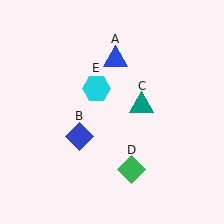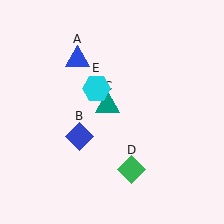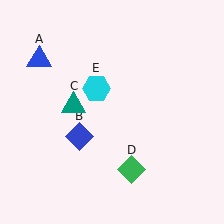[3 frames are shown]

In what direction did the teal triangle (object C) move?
The teal triangle (object C) moved left.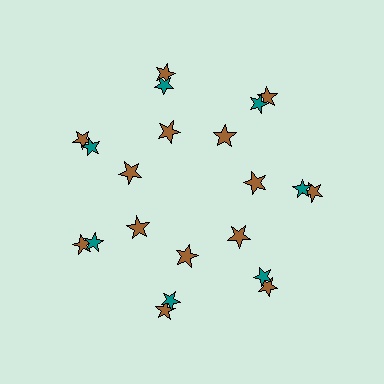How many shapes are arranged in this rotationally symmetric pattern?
There are 21 shapes, arranged in 7 groups of 3.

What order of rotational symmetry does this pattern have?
This pattern has 7-fold rotational symmetry.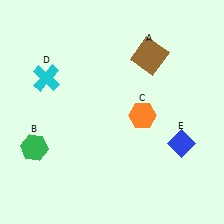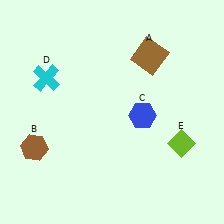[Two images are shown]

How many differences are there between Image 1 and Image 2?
There are 3 differences between the two images.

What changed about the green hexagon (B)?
In Image 1, B is green. In Image 2, it changed to brown.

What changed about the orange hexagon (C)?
In Image 1, C is orange. In Image 2, it changed to blue.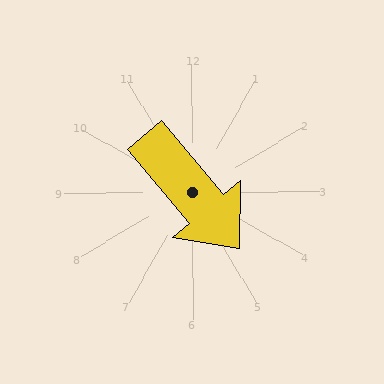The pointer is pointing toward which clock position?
Roughly 5 o'clock.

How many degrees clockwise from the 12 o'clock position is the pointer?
Approximately 140 degrees.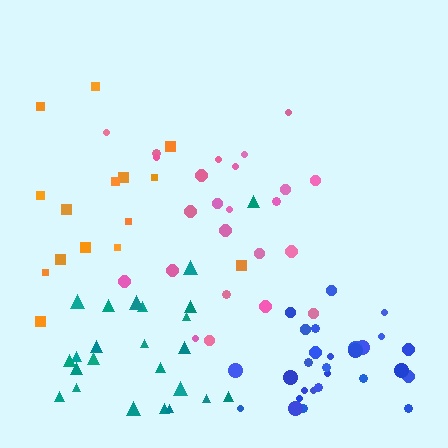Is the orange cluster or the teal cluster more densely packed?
Teal.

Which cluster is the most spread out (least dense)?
Orange.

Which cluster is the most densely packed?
Blue.